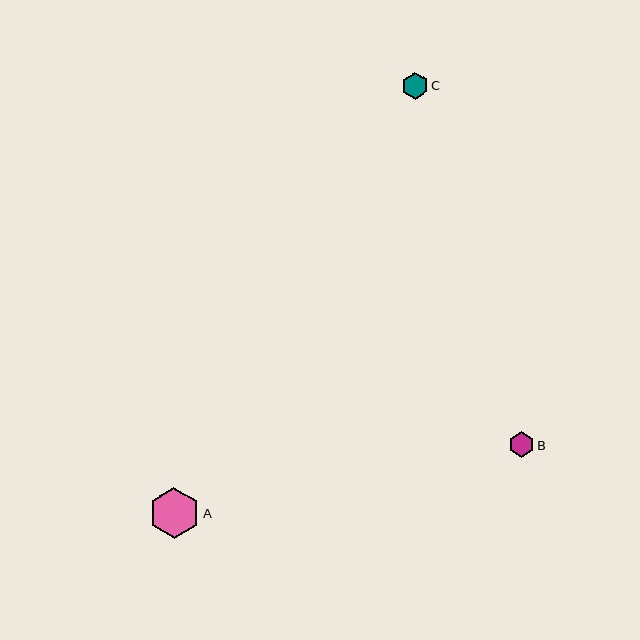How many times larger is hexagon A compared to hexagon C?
Hexagon A is approximately 1.9 times the size of hexagon C.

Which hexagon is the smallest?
Hexagon B is the smallest with a size of approximately 25 pixels.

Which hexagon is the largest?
Hexagon A is the largest with a size of approximately 51 pixels.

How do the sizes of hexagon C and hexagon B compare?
Hexagon C and hexagon B are approximately the same size.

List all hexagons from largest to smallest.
From largest to smallest: A, C, B.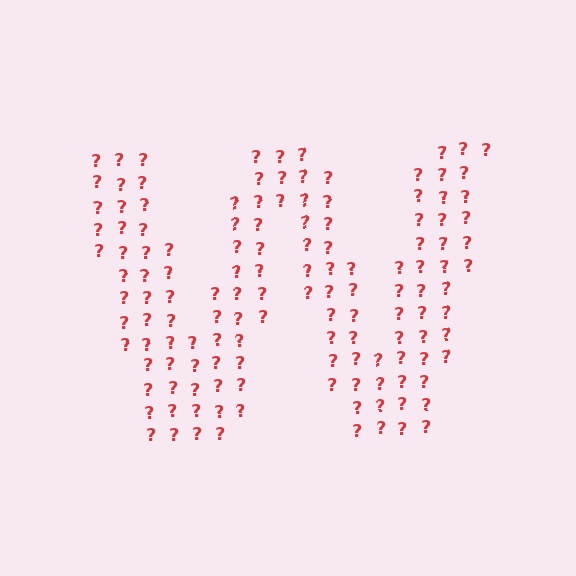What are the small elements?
The small elements are question marks.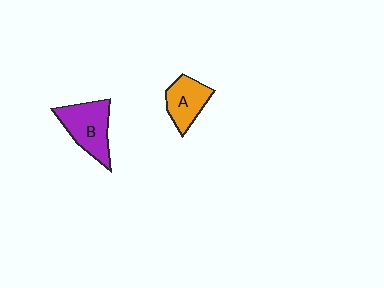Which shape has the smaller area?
Shape A (orange).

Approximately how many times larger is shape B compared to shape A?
Approximately 1.3 times.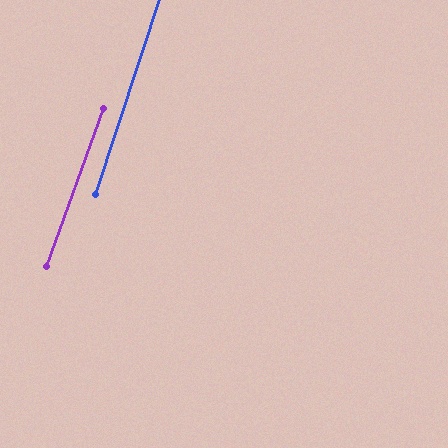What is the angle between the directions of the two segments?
Approximately 2 degrees.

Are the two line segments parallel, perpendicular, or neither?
Parallel — their directions differ by only 1.9°.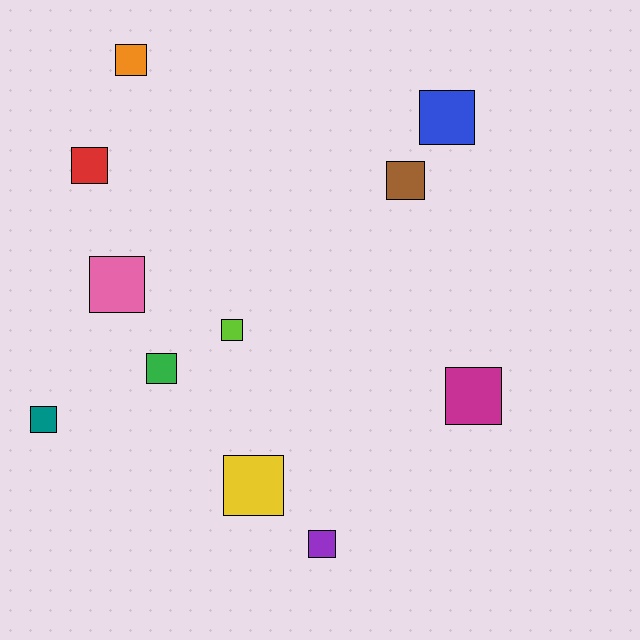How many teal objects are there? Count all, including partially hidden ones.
There is 1 teal object.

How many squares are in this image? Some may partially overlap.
There are 11 squares.